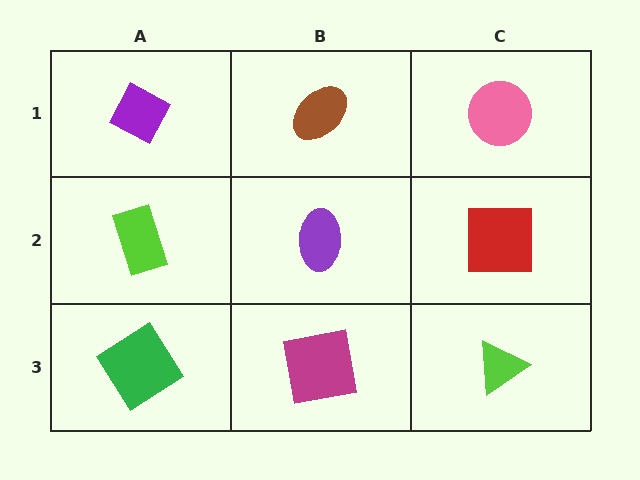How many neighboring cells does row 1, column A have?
2.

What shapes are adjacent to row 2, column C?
A pink circle (row 1, column C), a lime triangle (row 3, column C), a purple ellipse (row 2, column B).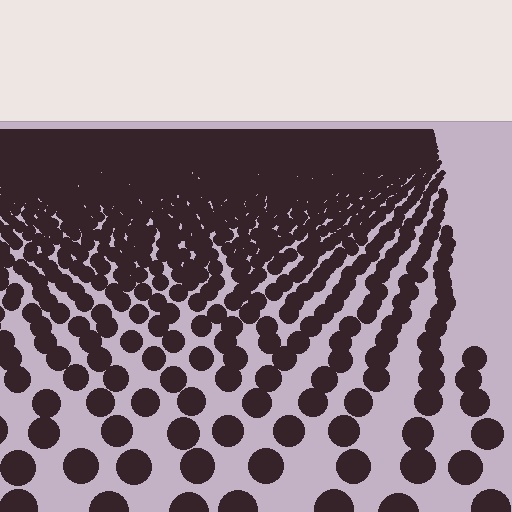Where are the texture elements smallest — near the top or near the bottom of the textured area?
Near the top.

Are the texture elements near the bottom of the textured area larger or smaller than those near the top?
Larger. Near the bottom, elements are closer to the viewer and appear at a bigger on-screen size.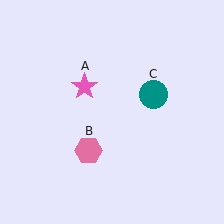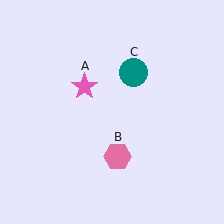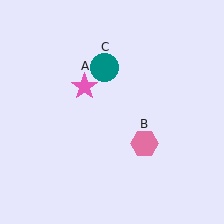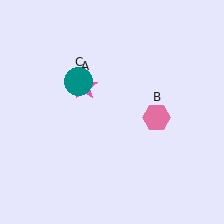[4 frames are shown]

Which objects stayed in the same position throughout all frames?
Pink star (object A) remained stationary.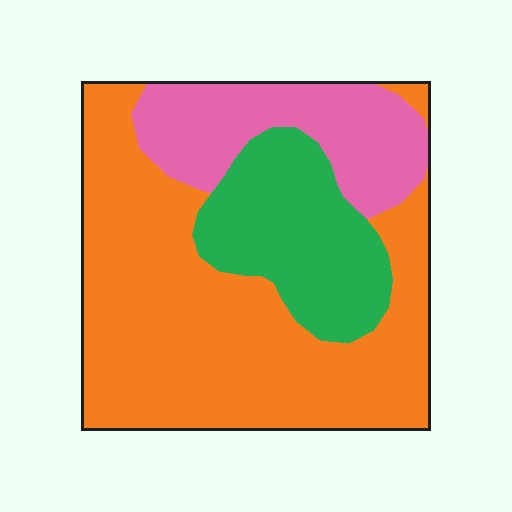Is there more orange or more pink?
Orange.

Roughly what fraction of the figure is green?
Green takes up between a sixth and a third of the figure.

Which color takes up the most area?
Orange, at roughly 60%.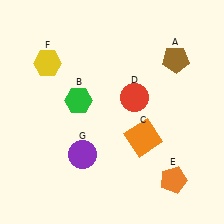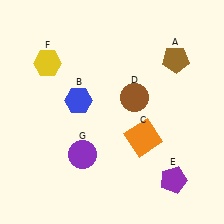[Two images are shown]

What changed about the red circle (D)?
In Image 1, D is red. In Image 2, it changed to brown.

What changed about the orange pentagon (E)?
In Image 1, E is orange. In Image 2, it changed to purple.